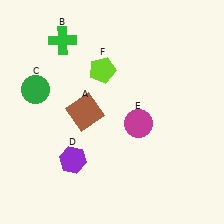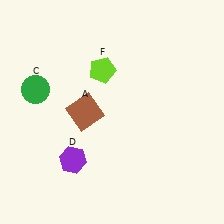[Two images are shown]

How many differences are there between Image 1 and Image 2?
There are 2 differences between the two images.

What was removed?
The magenta circle (E), the green cross (B) were removed in Image 2.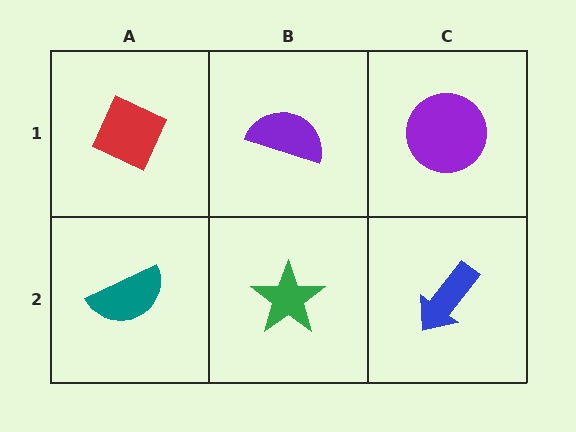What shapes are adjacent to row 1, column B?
A green star (row 2, column B), a red diamond (row 1, column A), a purple circle (row 1, column C).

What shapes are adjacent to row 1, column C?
A blue arrow (row 2, column C), a purple semicircle (row 1, column B).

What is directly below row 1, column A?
A teal semicircle.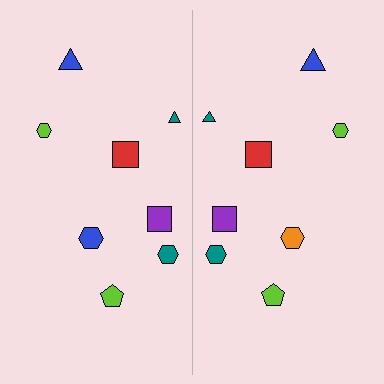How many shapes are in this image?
There are 16 shapes in this image.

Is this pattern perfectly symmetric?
No, the pattern is not perfectly symmetric. The orange hexagon on the right side breaks the symmetry — its mirror counterpart is blue.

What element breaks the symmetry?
The orange hexagon on the right side breaks the symmetry — its mirror counterpart is blue.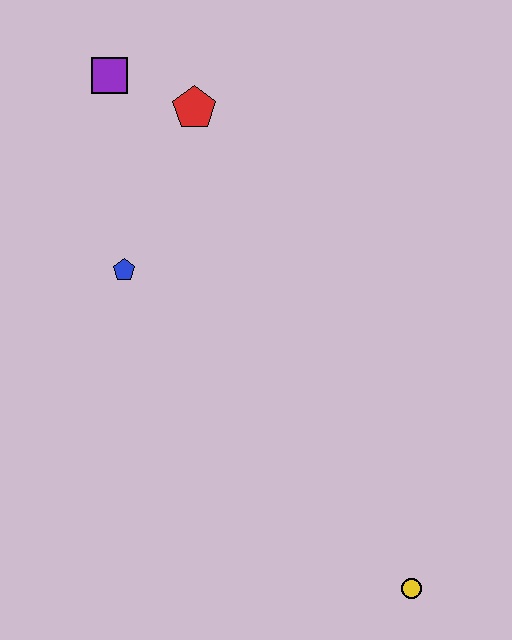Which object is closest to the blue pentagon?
The red pentagon is closest to the blue pentagon.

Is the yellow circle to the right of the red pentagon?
Yes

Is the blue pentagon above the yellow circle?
Yes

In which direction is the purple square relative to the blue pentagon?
The purple square is above the blue pentagon.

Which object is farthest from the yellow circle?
The purple square is farthest from the yellow circle.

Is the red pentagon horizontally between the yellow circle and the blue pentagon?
Yes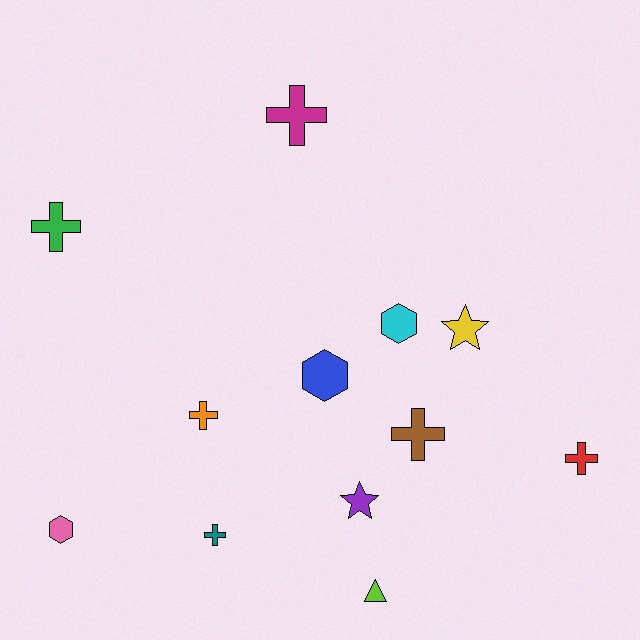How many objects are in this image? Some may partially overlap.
There are 12 objects.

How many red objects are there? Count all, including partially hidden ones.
There is 1 red object.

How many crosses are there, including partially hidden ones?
There are 6 crosses.